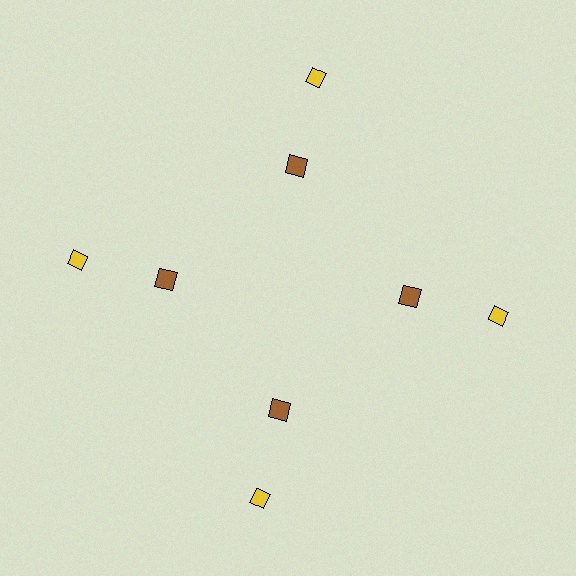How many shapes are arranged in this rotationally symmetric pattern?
There are 8 shapes, arranged in 4 groups of 2.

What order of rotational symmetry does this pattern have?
This pattern has 4-fold rotational symmetry.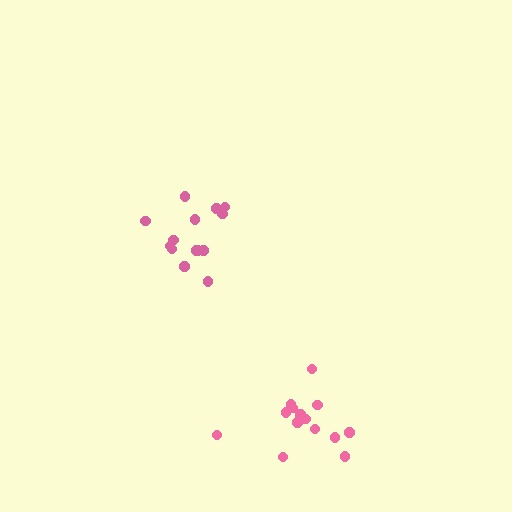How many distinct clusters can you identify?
There are 2 distinct clusters.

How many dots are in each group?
Group 1: 15 dots, Group 2: 14 dots (29 total).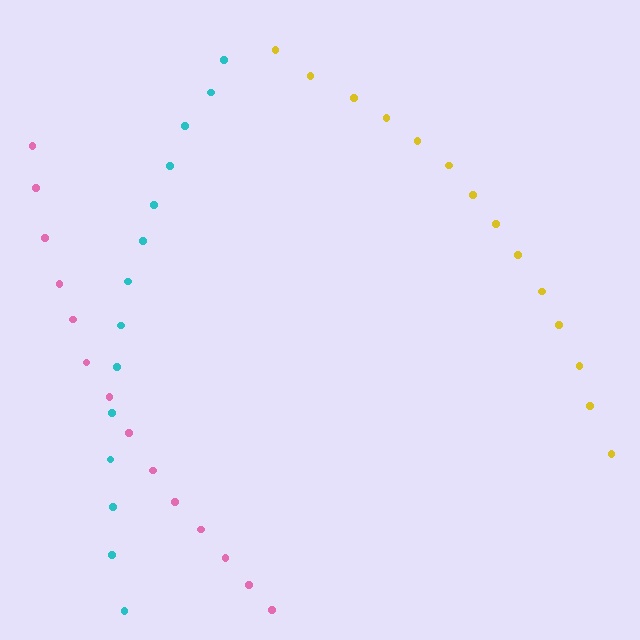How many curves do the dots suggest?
There are 3 distinct paths.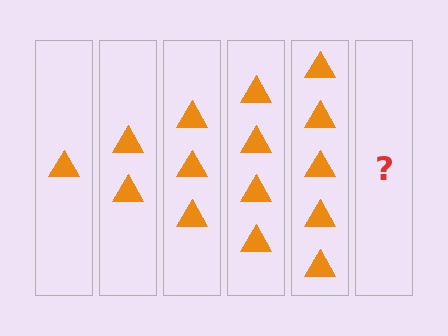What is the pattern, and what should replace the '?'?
The pattern is that each step adds one more triangle. The '?' should be 6 triangles.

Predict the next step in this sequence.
The next step is 6 triangles.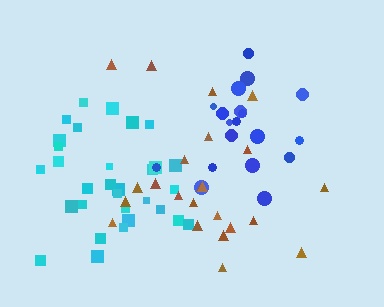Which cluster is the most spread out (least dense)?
Brown.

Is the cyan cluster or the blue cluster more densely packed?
Cyan.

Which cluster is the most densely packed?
Cyan.